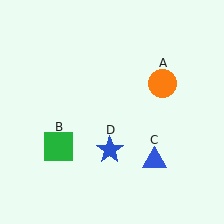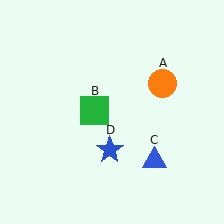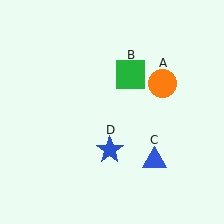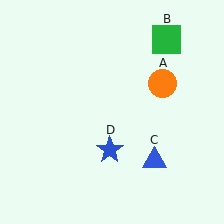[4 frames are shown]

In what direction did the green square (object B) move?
The green square (object B) moved up and to the right.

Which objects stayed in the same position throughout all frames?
Orange circle (object A) and blue triangle (object C) and blue star (object D) remained stationary.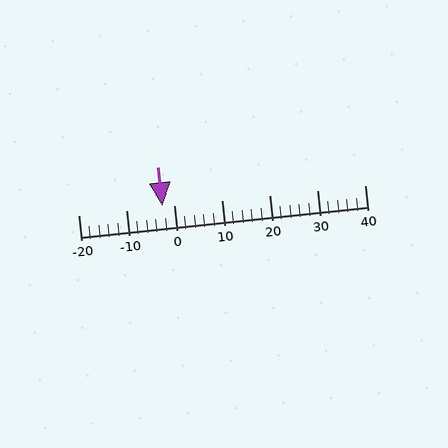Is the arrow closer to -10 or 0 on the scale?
The arrow is closer to 0.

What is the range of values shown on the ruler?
The ruler shows values from -20 to 40.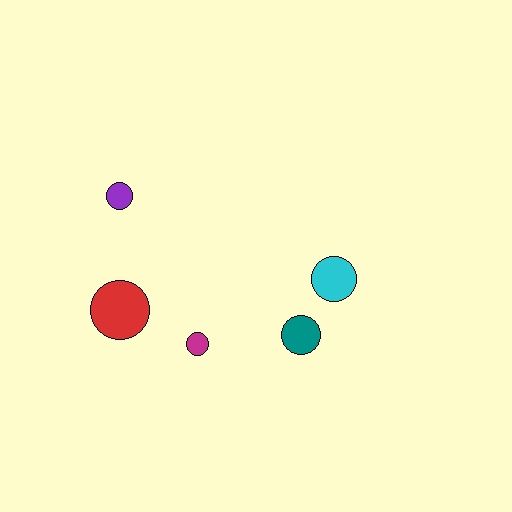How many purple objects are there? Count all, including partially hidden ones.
There is 1 purple object.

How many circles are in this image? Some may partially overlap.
There are 5 circles.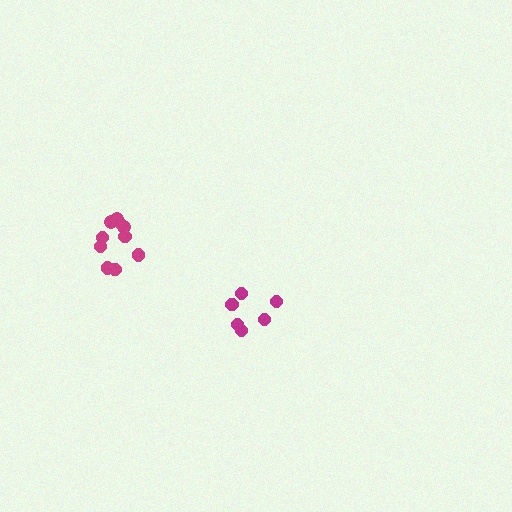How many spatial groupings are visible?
There are 2 spatial groupings.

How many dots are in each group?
Group 1: 6 dots, Group 2: 10 dots (16 total).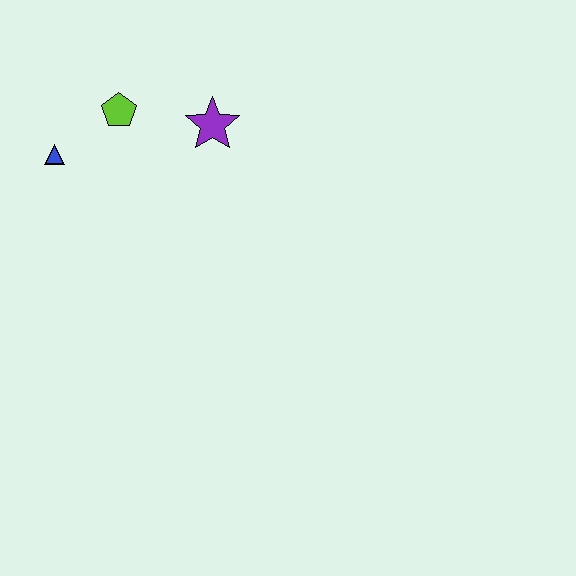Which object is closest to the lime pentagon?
The blue triangle is closest to the lime pentagon.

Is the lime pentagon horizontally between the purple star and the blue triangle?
Yes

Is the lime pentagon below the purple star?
No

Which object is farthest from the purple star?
The blue triangle is farthest from the purple star.